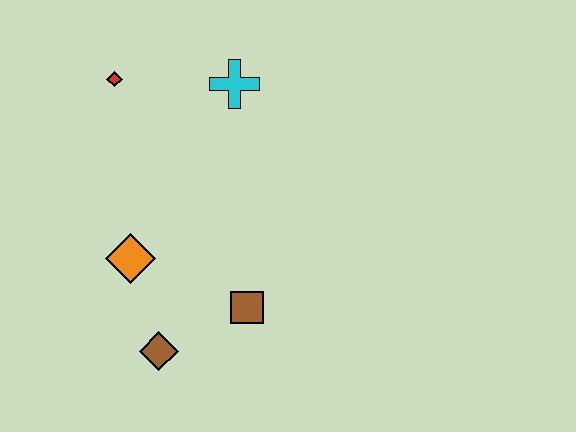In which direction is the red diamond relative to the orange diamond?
The red diamond is above the orange diamond.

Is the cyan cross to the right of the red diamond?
Yes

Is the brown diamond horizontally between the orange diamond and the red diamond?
No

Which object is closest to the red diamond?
The cyan cross is closest to the red diamond.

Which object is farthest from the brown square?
The red diamond is farthest from the brown square.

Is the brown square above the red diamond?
No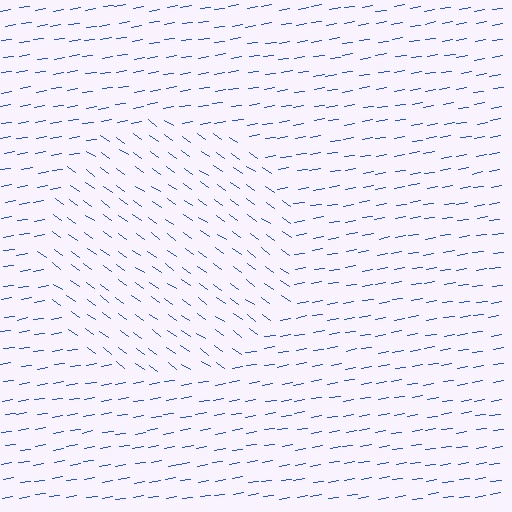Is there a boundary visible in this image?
Yes, there is a texture boundary formed by a change in line orientation.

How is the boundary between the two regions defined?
The boundary is defined purely by a change in line orientation (approximately 45 degrees difference). All lines are the same color and thickness.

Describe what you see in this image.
The image is filled with small blue line segments. A circle region in the image has lines oriented differently from the surrounding lines, creating a visible texture boundary.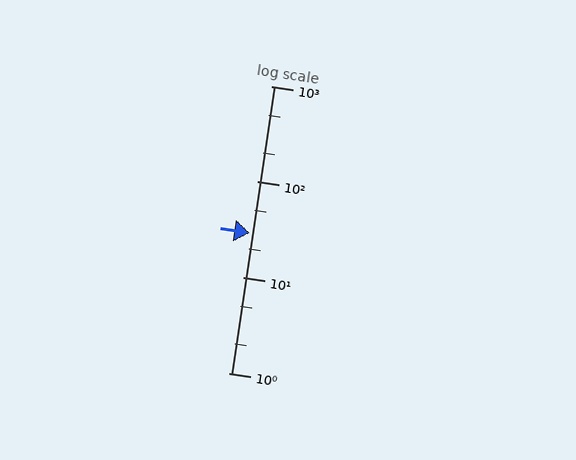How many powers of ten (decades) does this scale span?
The scale spans 3 decades, from 1 to 1000.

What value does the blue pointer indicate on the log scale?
The pointer indicates approximately 29.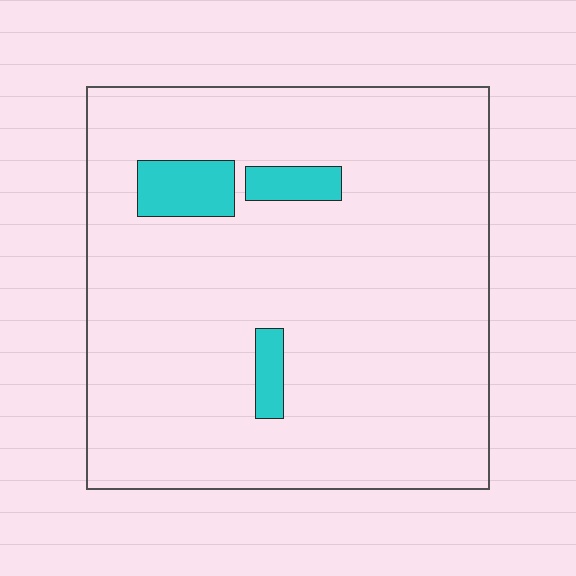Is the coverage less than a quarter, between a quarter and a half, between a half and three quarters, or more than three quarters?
Less than a quarter.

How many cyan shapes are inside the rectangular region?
3.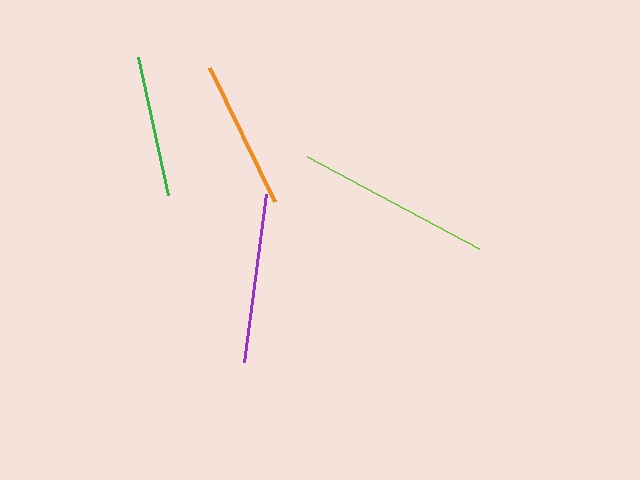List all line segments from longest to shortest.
From longest to shortest: lime, purple, orange, green.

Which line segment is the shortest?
The green line is the shortest at approximately 141 pixels.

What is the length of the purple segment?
The purple segment is approximately 170 pixels long.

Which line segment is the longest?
The lime line is the longest at approximately 195 pixels.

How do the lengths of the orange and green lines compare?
The orange and green lines are approximately the same length.